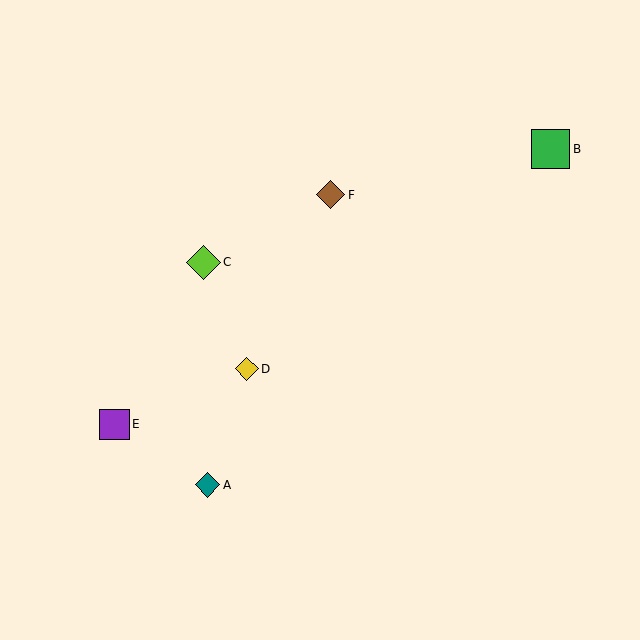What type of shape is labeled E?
Shape E is a purple square.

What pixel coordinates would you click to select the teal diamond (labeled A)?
Click at (208, 485) to select the teal diamond A.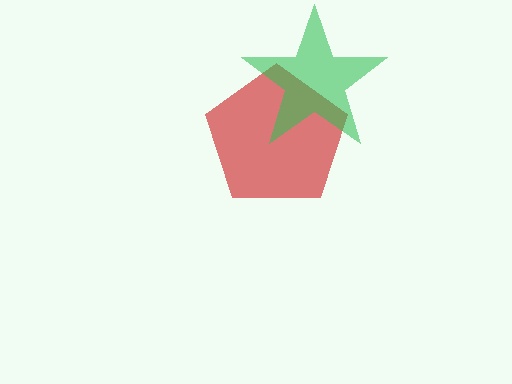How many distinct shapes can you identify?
There are 2 distinct shapes: a red pentagon, a green star.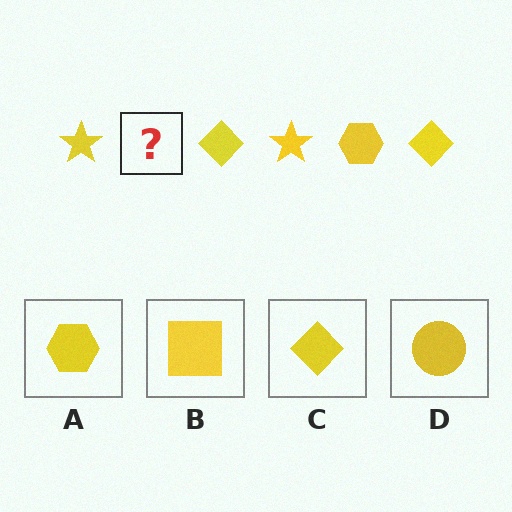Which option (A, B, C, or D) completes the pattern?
A.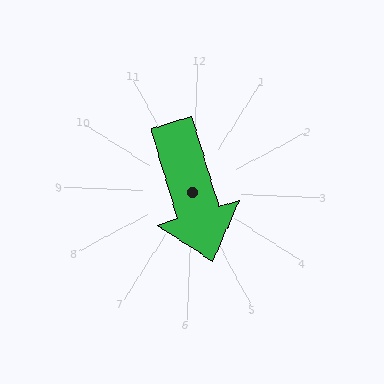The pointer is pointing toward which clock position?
Roughly 5 o'clock.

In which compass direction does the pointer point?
South.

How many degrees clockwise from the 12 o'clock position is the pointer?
Approximately 161 degrees.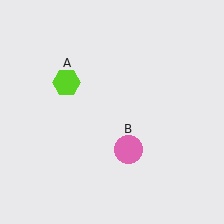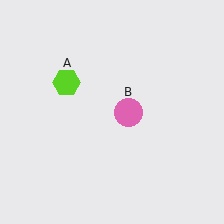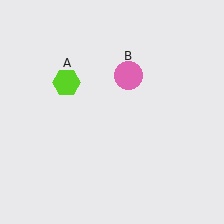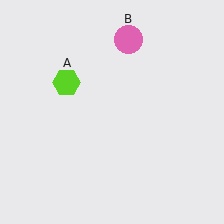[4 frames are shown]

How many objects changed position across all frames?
1 object changed position: pink circle (object B).